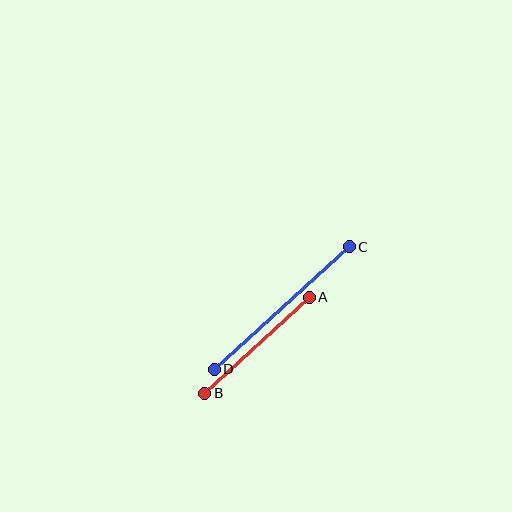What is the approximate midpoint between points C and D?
The midpoint is at approximately (282, 308) pixels.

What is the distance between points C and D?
The distance is approximately 182 pixels.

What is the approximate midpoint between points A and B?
The midpoint is at approximately (257, 345) pixels.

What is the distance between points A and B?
The distance is approximately 141 pixels.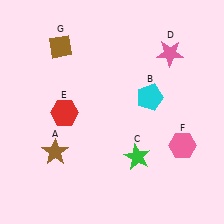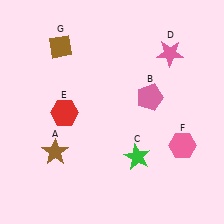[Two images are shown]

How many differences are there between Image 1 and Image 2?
There is 1 difference between the two images.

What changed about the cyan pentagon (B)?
In Image 1, B is cyan. In Image 2, it changed to pink.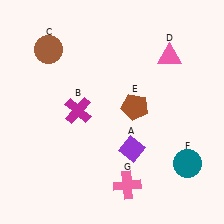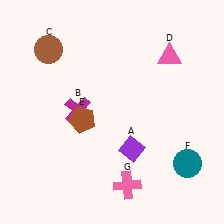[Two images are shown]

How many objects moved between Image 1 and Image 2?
1 object moved between the two images.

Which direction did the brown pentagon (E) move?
The brown pentagon (E) moved left.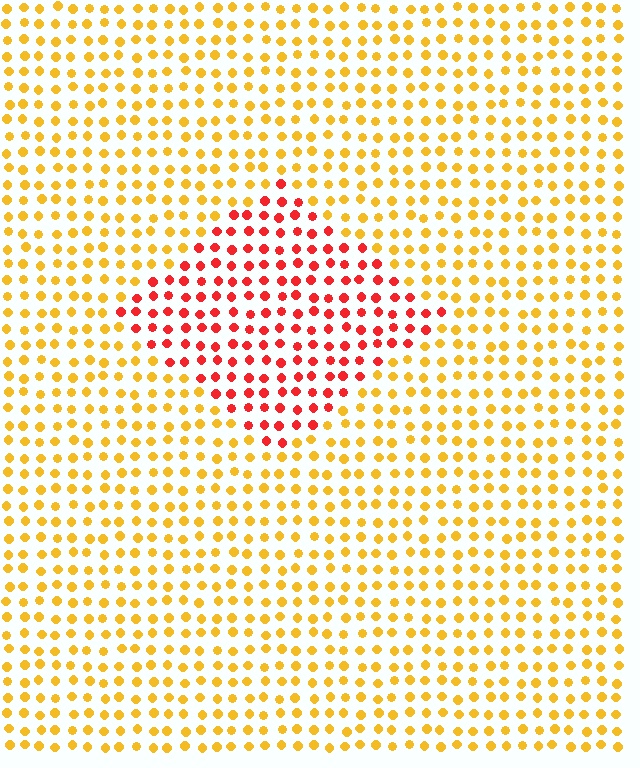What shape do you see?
I see a diamond.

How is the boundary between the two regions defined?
The boundary is defined purely by a slight shift in hue (about 46 degrees). Spacing, size, and orientation are identical on both sides.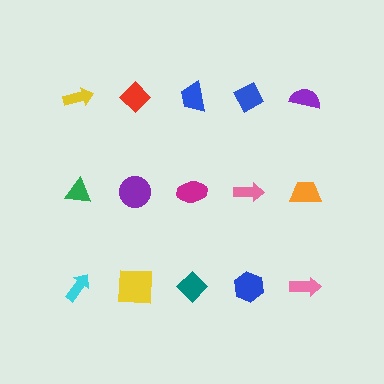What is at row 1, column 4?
A blue diamond.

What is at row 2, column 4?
A pink arrow.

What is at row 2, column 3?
A magenta ellipse.